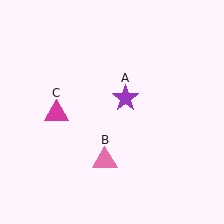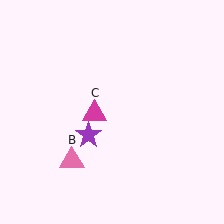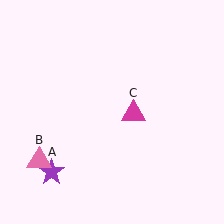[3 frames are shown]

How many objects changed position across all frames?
3 objects changed position: purple star (object A), pink triangle (object B), magenta triangle (object C).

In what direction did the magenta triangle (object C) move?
The magenta triangle (object C) moved right.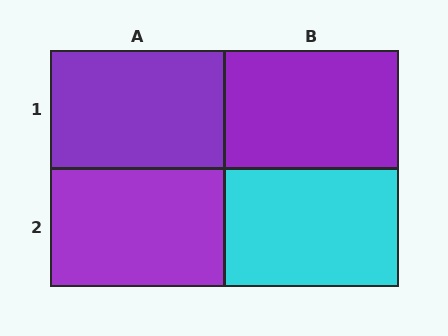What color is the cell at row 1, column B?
Purple.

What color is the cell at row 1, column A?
Purple.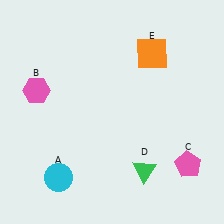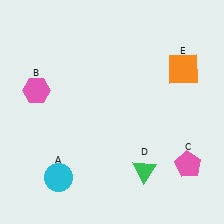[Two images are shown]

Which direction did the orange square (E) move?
The orange square (E) moved right.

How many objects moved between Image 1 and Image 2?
1 object moved between the two images.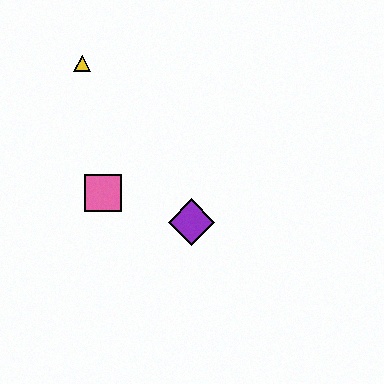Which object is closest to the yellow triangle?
The pink square is closest to the yellow triangle.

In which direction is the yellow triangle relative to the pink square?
The yellow triangle is above the pink square.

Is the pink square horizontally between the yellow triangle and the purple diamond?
Yes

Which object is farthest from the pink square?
The yellow triangle is farthest from the pink square.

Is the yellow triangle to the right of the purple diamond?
No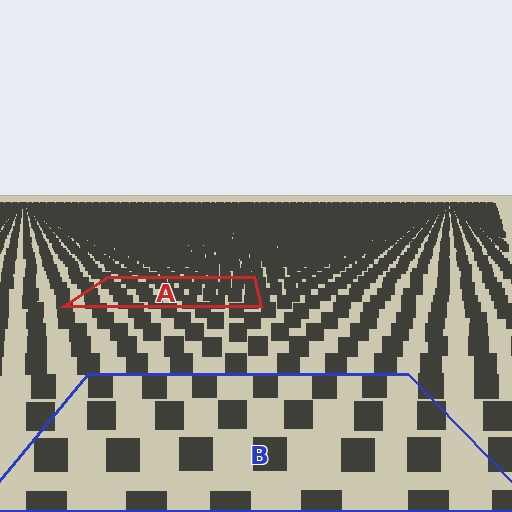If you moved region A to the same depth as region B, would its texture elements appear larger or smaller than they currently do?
They would appear larger. At a closer depth, the same texture elements are projected at a bigger on-screen size.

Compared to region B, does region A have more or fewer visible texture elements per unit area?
Region A has more texture elements per unit area — they are packed more densely because it is farther away.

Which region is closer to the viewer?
Region B is closer. The texture elements there are larger and more spread out.